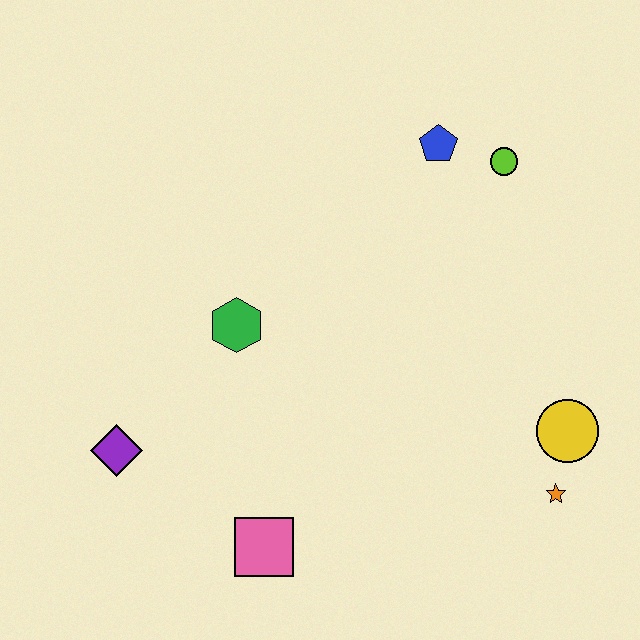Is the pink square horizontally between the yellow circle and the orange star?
No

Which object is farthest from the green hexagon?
The orange star is farthest from the green hexagon.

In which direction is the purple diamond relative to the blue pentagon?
The purple diamond is to the left of the blue pentagon.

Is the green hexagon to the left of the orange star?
Yes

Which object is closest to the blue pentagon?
The lime circle is closest to the blue pentagon.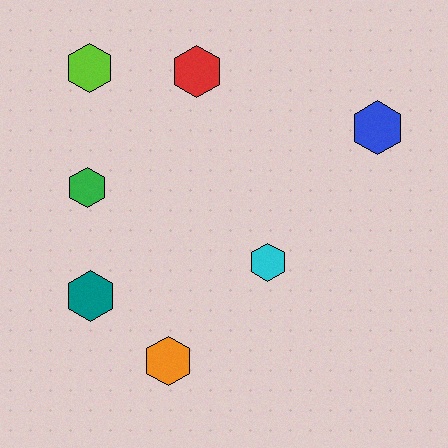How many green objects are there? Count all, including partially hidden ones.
There is 1 green object.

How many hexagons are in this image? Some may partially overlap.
There are 7 hexagons.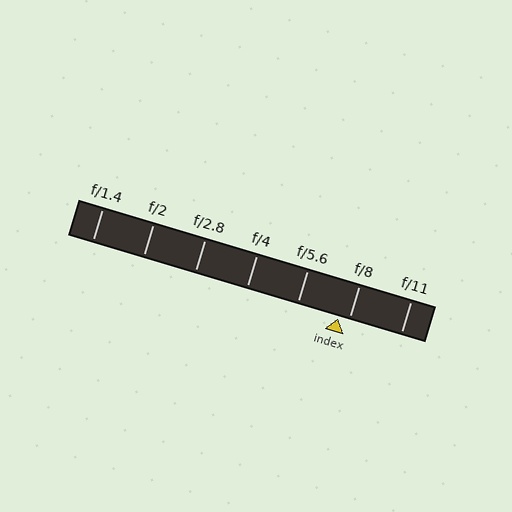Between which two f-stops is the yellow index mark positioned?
The index mark is between f/5.6 and f/8.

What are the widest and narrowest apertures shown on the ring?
The widest aperture shown is f/1.4 and the narrowest is f/11.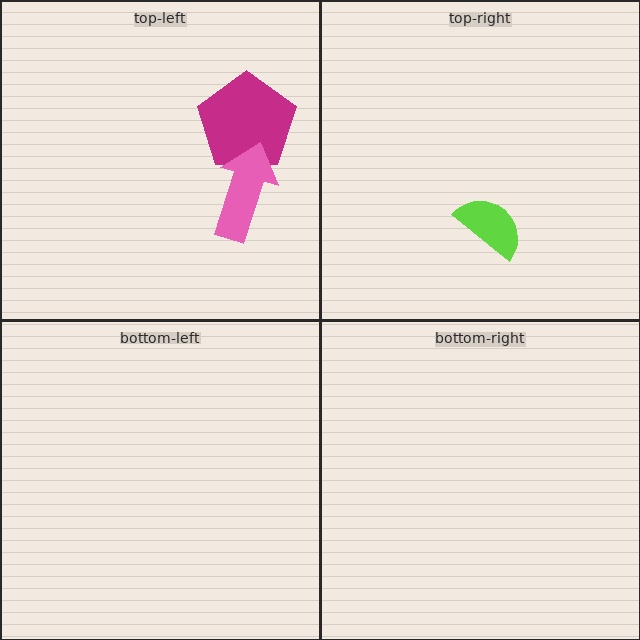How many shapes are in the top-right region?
1.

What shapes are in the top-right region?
The lime semicircle.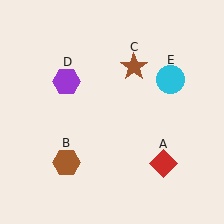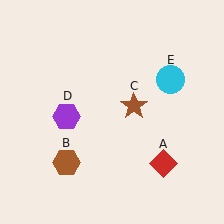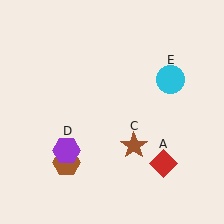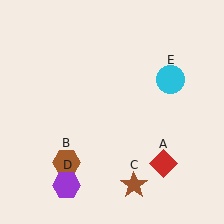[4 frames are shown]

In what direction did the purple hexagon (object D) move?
The purple hexagon (object D) moved down.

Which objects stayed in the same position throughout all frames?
Red diamond (object A) and brown hexagon (object B) and cyan circle (object E) remained stationary.